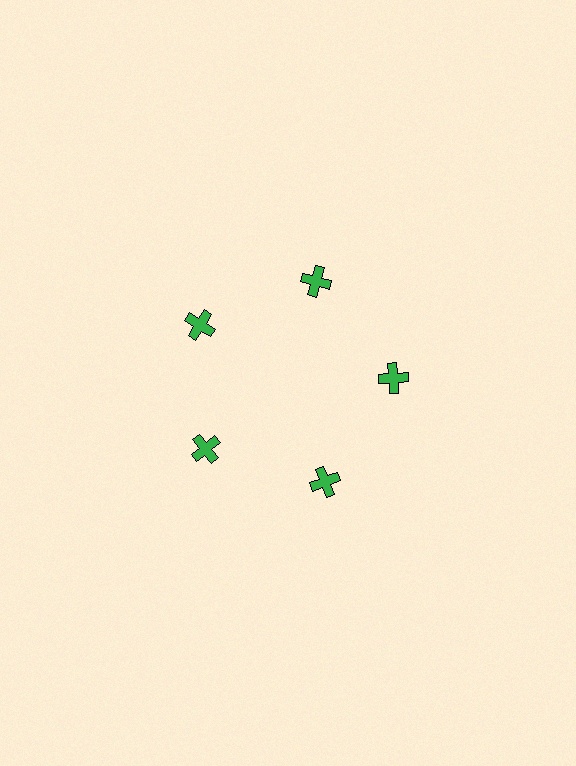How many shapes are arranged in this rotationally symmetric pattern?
There are 5 shapes, arranged in 5 groups of 1.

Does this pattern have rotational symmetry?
Yes, this pattern has 5-fold rotational symmetry. It looks the same after rotating 72 degrees around the center.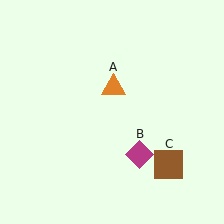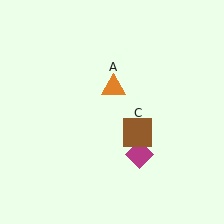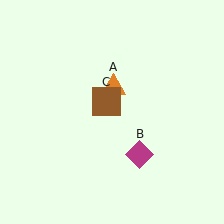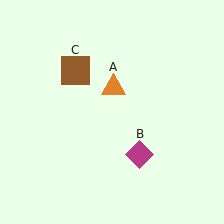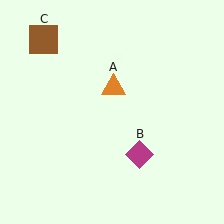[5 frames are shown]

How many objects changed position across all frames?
1 object changed position: brown square (object C).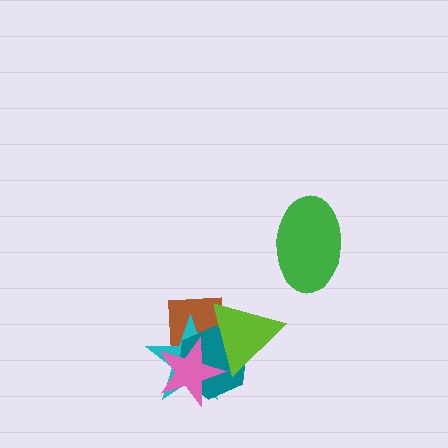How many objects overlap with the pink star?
4 objects overlap with the pink star.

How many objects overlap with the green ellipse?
0 objects overlap with the green ellipse.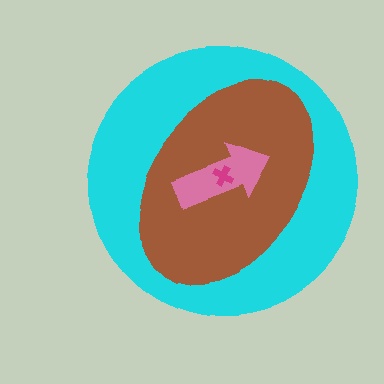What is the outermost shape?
The cyan circle.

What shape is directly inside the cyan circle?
The brown ellipse.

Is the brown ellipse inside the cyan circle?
Yes.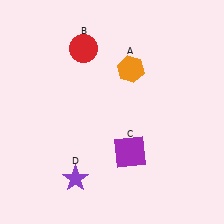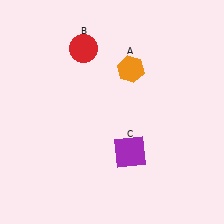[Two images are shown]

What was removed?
The purple star (D) was removed in Image 2.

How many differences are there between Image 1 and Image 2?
There is 1 difference between the two images.